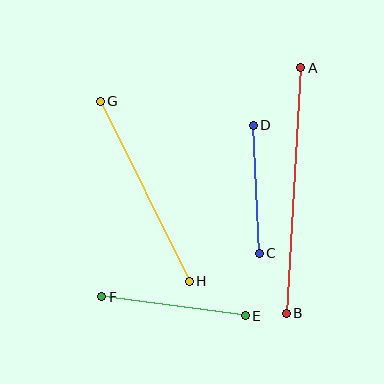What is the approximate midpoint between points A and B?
The midpoint is at approximately (293, 191) pixels.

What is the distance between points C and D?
The distance is approximately 128 pixels.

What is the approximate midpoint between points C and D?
The midpoint is at approximately (256, 189) pixels.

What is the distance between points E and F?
The distance is approximately 144 pixels.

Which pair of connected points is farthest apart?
Points A and B are farthest apart.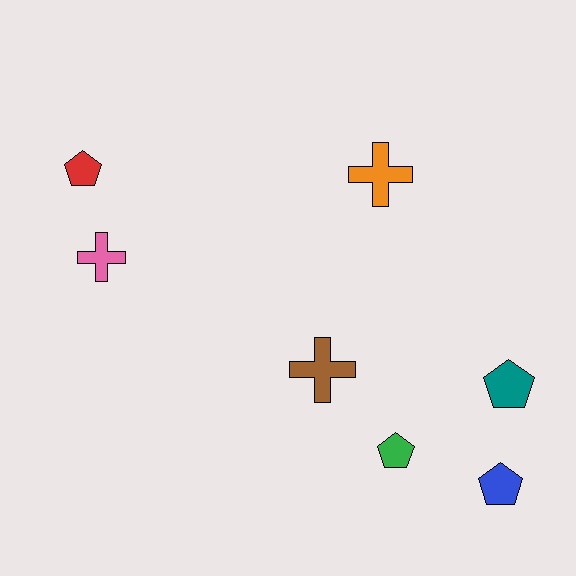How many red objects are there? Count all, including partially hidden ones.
There is 1 red object.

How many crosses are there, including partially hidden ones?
There are 3 crosses.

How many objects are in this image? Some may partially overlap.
There are 7 objects.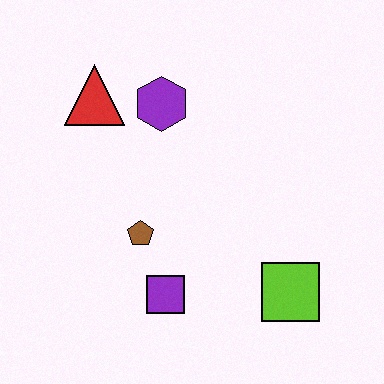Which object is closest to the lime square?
The purple square is closest to the lime square.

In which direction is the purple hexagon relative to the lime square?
The purple hexagon is above the lime square.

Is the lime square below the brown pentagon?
Yes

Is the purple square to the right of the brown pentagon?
Yes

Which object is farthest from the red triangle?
The lime square is farthest from the red triangle.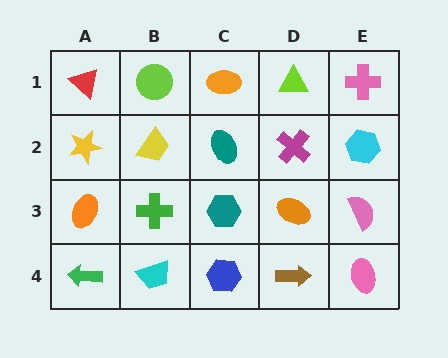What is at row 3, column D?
An orange ellipse.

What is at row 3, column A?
An orange ellipse.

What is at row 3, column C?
A teal hexagon.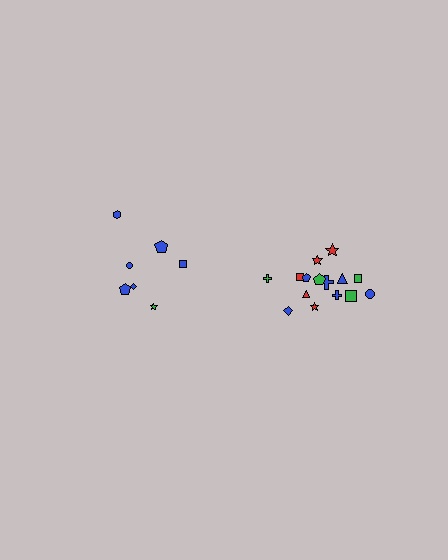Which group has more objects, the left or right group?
The right group.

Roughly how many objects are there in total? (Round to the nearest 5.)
Roughly 20 objects in total.